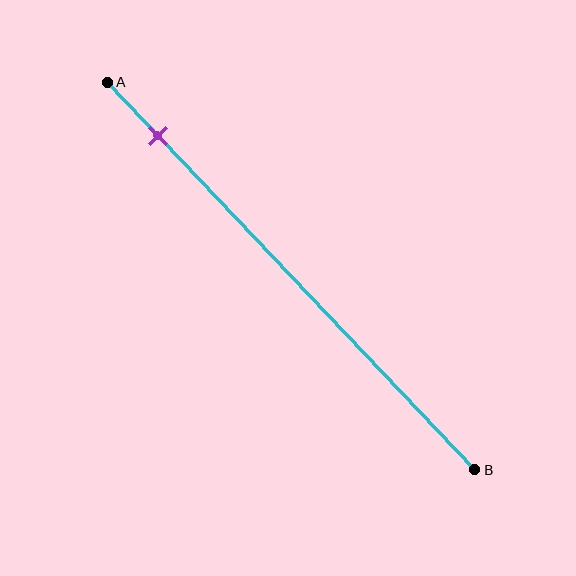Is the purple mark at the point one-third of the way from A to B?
No, the mark is at about 15% from A, not at the 33% one-third point.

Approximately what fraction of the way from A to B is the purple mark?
The purple mark is approximately 15% of the way from A to B.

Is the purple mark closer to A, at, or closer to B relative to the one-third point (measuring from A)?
The purple mark is closer to point A than the one-third point of segment AB.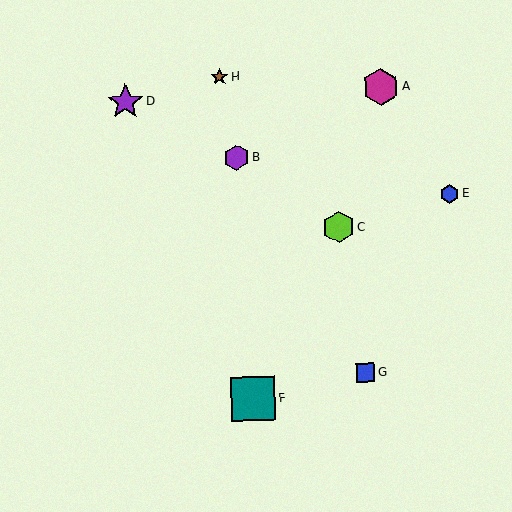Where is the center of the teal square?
The center of the teal square is at (253, 399).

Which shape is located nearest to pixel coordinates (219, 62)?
The brown star (labeled H) at (220, 77) is nearest to that location.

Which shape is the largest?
The teal square (labeled F) is the largest.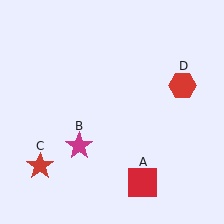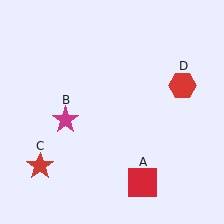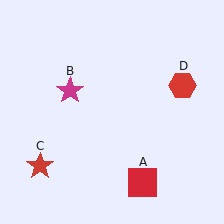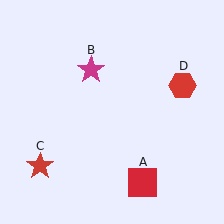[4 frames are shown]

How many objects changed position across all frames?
1 object changed position: magenta star (object B).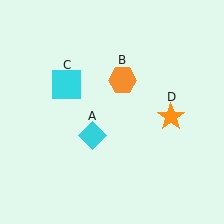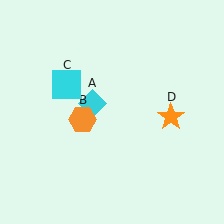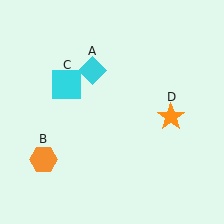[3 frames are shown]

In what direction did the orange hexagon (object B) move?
The orange hexagon (object B) moved down and to the left.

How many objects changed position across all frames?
2 objects changed position: cyan diamond (object A), orange hexagon (object B).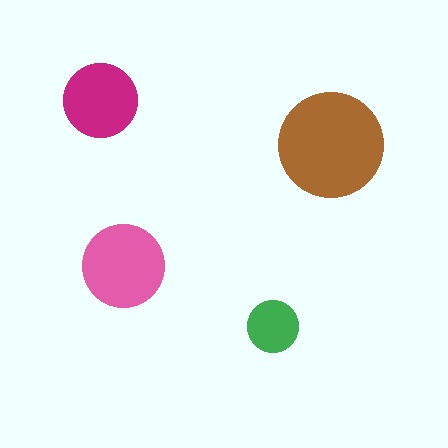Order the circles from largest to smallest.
the brown one, the pink one, the magenta one, the green one.